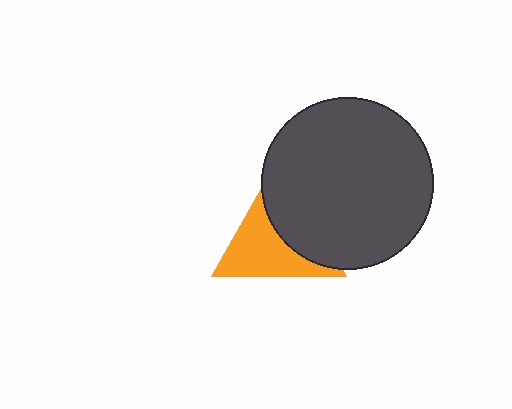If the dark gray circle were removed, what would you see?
You would see the complete orange triangle.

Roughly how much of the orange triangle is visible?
About half of it is visible (roughly 55%).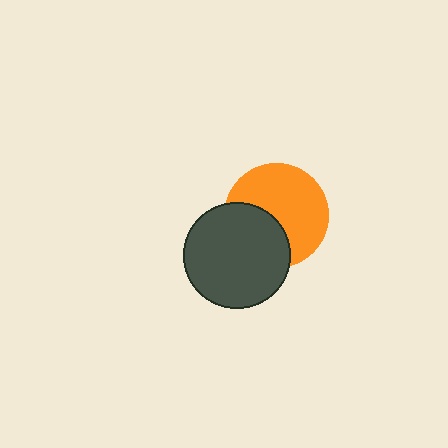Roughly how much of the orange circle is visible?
About half of it is visible (roughly 63%).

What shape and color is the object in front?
The object in front is a dark gray circle.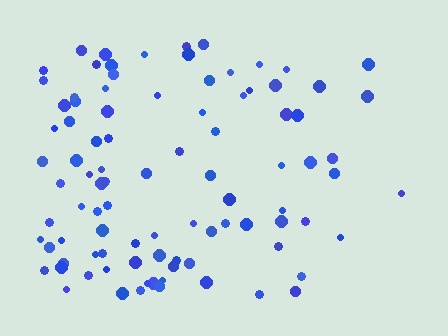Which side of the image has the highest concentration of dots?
The left.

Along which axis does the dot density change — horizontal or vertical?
Horizontal.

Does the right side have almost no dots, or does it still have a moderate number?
Still a moderate number, just noticeably fewer than the left.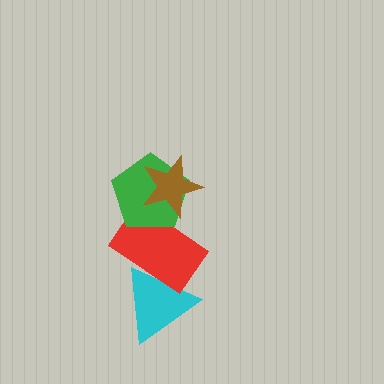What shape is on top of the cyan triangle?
The red rectangle is on top of the cyan triangle.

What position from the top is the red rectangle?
The red rectangle is 3rd from the top.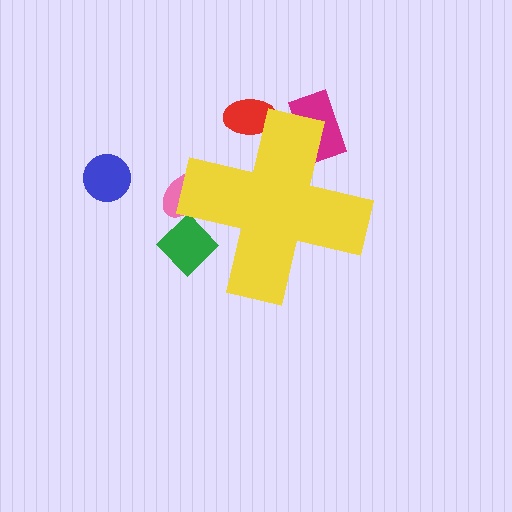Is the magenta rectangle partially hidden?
Yes, the magenta rectangle is partially hidden behind the yellow cross.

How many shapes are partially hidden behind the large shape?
4 shapes are partially hidden.